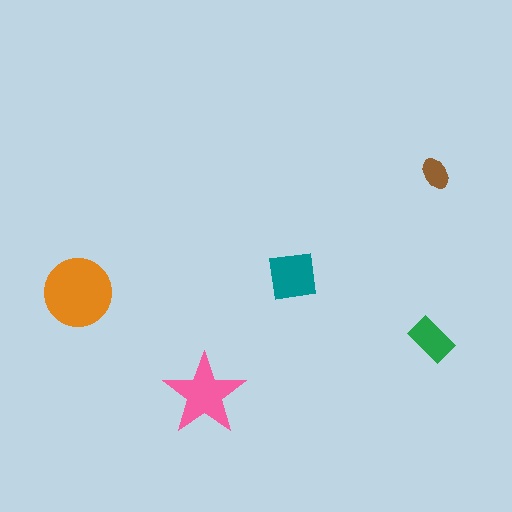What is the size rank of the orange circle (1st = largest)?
1st.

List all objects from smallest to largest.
The brown ellipse, the green rectangle, the teal square, the pink star, the orange circle.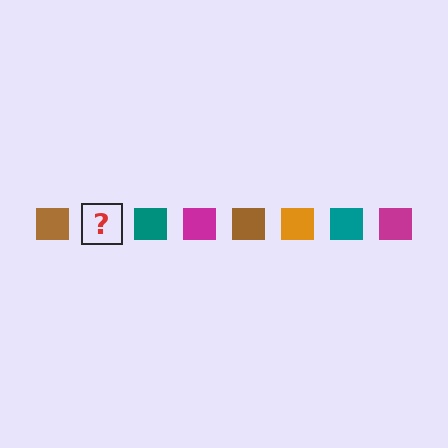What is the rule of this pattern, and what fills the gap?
The rule is that the pattern cycles through brown, orange, teal, magenta squares. The gap should be filled with an orange square.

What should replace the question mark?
The question mark should be replaced with an orange square.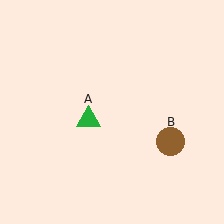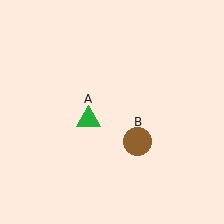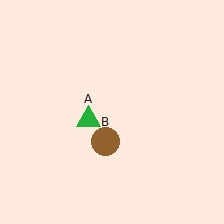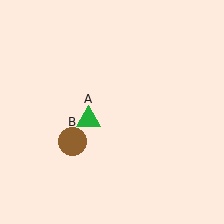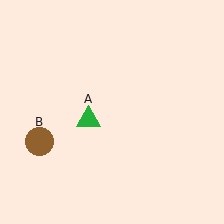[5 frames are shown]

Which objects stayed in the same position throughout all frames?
Green triangle (object A) remained stationary.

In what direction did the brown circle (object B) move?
The brown circle (object B) moved left.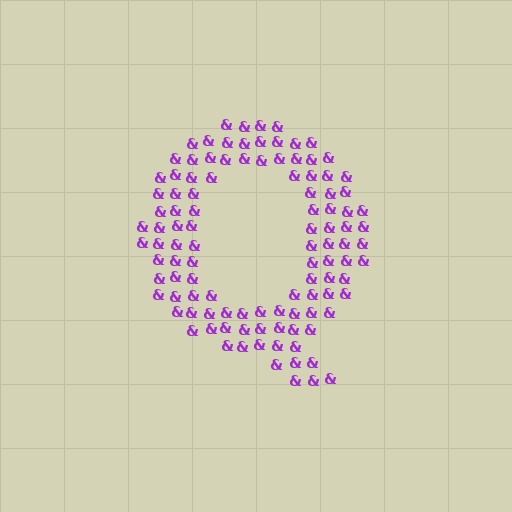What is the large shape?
The large shape is the letter Q.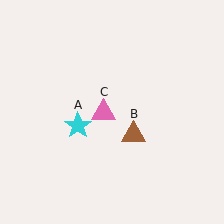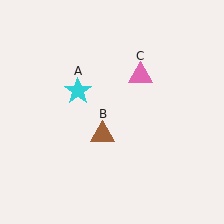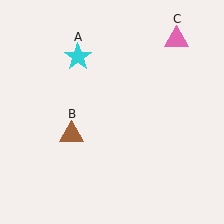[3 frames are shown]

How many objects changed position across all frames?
3 objects changed position: cyan star (object A), brown triangle (object B), pink triangle (object C).